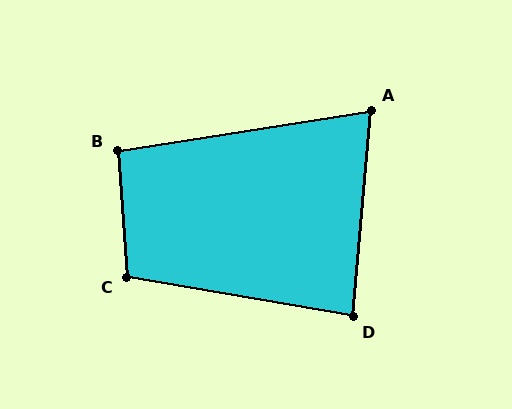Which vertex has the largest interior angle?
C, at approximately 104 degrees.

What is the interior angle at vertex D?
Approximately 85 degrees (approximately right).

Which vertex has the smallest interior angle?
A, at approximately 76 degrees.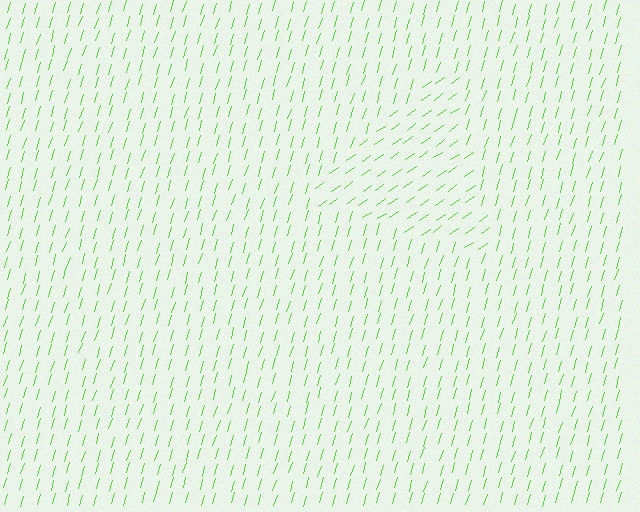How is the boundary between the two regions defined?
The boundary is defined purely by a change in line orientation (approximately 38 degrees difference). All lines are the same color and thickness.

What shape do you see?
I see a triangle.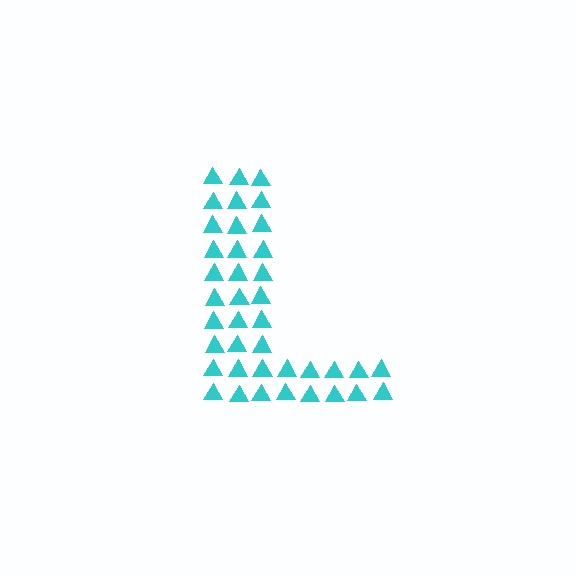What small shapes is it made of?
It is made of small triangles.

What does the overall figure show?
The overall figure shows the letter L.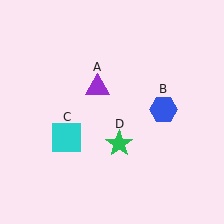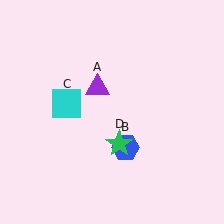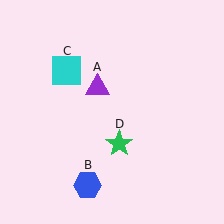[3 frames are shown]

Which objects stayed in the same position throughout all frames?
Purple triangle (object A) and green star (object D) remained stationary.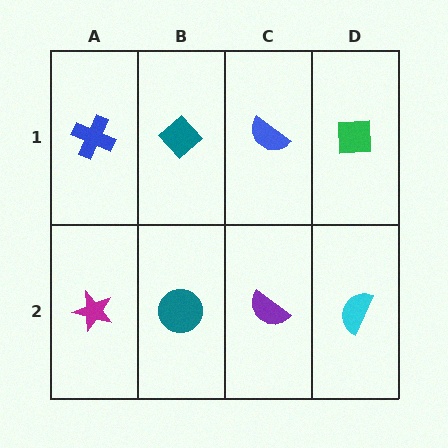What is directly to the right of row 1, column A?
A teal diamond.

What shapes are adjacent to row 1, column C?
A purple semicircle (row 2, column C), a teal diamond (row 1, column B), a green square (row 1, column D).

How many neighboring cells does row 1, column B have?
3.